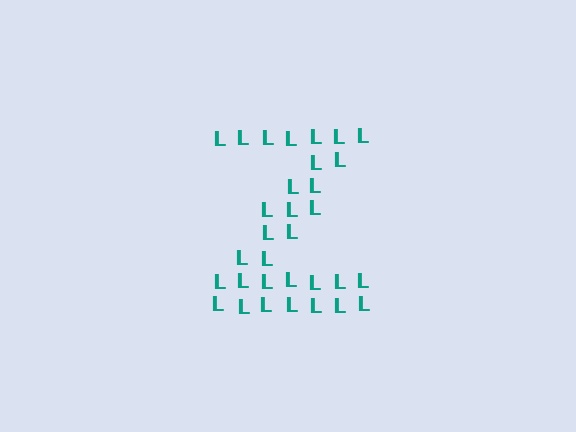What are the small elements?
The small elements are letter L's.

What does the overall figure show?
The overall figure shows the letter Z.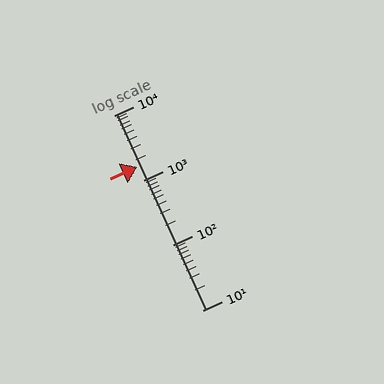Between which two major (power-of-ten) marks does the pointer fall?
The pointer is between 1000 and 10000.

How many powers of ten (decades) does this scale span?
The scale spans 3 decades, from 10 to 10000.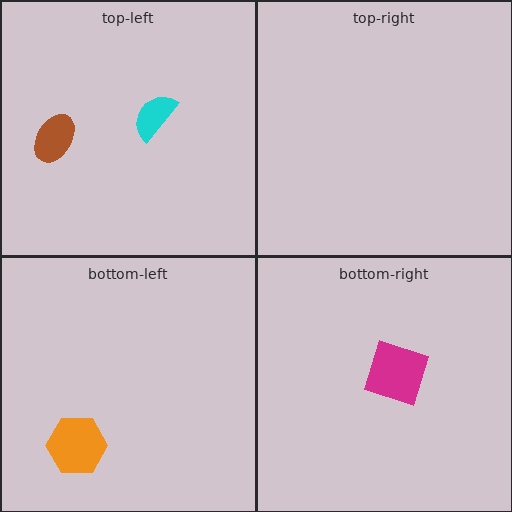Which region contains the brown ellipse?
The top-left region.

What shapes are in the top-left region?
The cyan semicircle, the brown ellipse.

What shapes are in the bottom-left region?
The orange hexagon.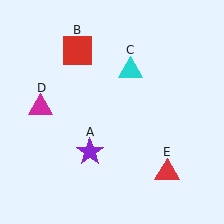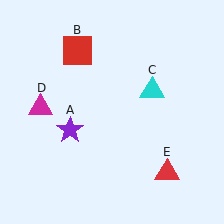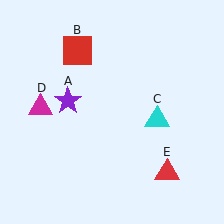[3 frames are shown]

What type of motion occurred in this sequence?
The purple star (object A), cyan triangle (object C) rotated clockwise around the center of the scene.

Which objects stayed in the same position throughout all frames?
Red square (object B) and magenta triangle (object D) and red triangle (object E) remained stationary.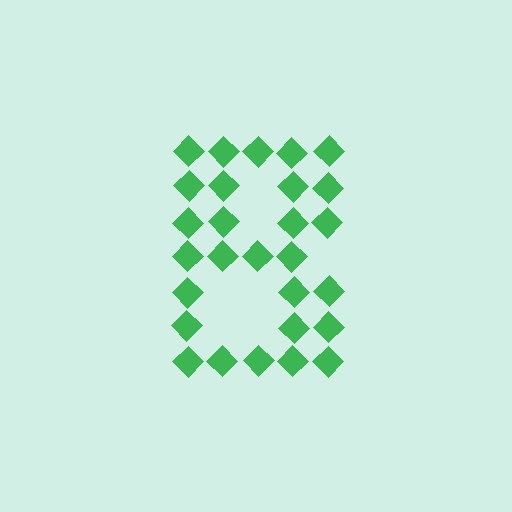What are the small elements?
The small elements are diamonds.